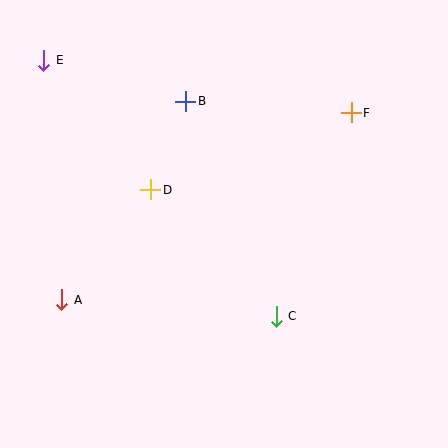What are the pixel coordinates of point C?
Point C is at (276, 316).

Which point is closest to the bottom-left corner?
Point A is closest to the bottom-left corner.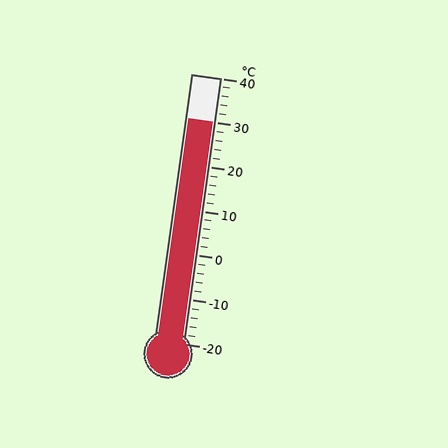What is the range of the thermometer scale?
The thermometer scale ranges from -20°C to 40°C.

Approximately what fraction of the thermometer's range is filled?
The thermometer is filled to approximately 85% of its range.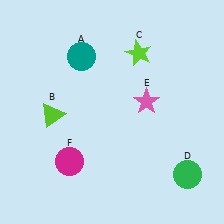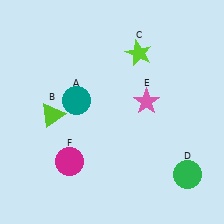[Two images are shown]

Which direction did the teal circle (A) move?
The teal circle (A) moved down.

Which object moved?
The teal circle (A) moved down.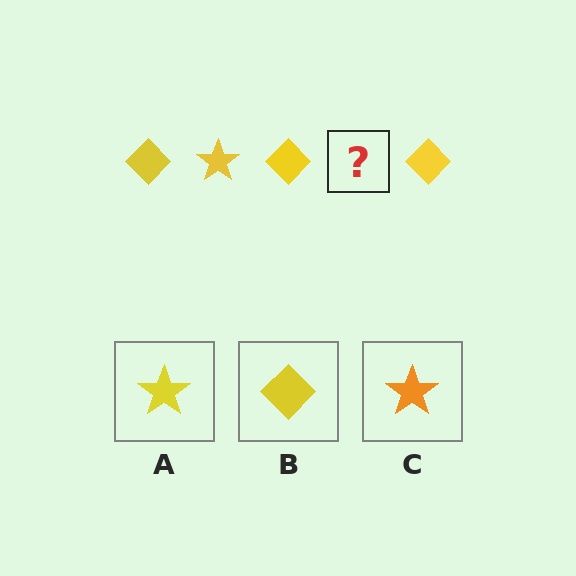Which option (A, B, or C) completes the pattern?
A.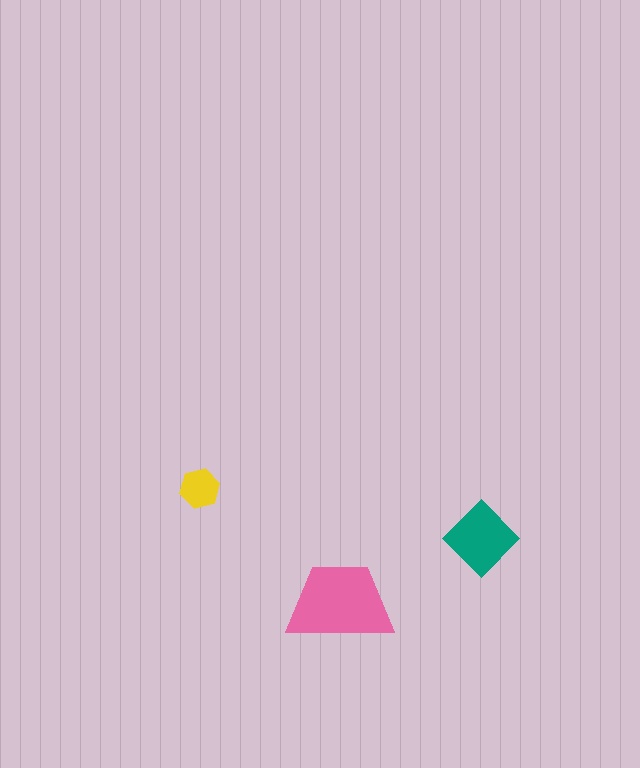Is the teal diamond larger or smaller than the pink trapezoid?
Smaller.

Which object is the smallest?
The yellow hexagon.